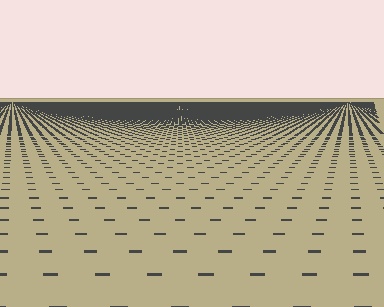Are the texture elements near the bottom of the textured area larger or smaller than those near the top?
Larger. Near the bottom, elements are closer to the viewer and appear at a bigger on-screen size.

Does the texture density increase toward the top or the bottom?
Density increases toward the top.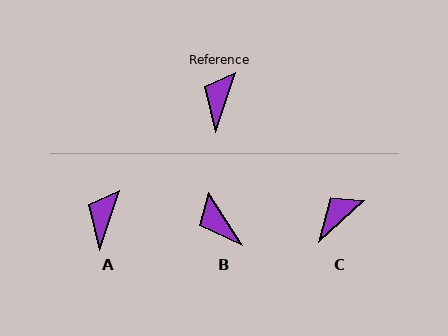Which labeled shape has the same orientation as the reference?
A.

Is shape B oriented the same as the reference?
No, it is off by about 50 degrees.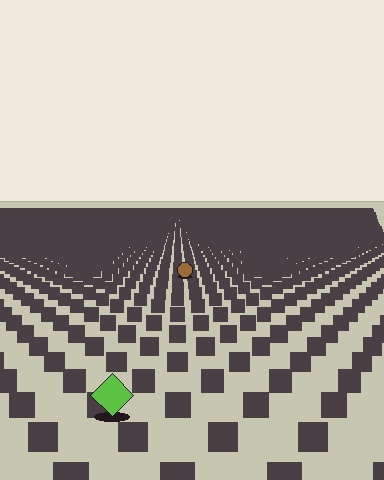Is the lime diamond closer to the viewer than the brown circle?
Yes. The lime diamond is closer — you can tell from the texture gradient: the ground texture is coarser near it.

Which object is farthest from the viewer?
The brown circle is farthest from the viewer. It appears smaller and the ground texture around it is denser.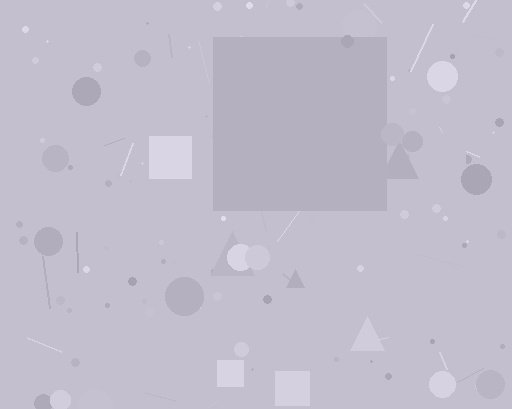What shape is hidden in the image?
A square is hidden in the image.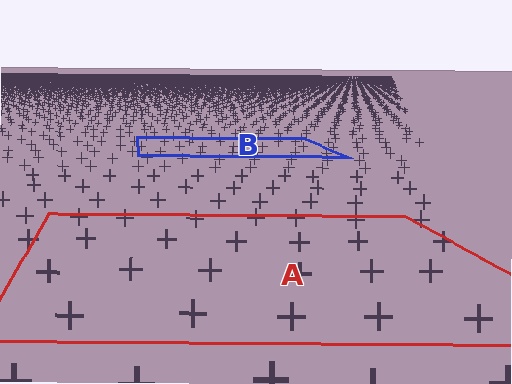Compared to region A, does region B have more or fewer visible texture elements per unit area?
Region B has more texture elements per unit area — they are packed more densely because it is farther away.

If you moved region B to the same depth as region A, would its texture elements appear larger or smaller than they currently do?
They would appear larger. At a closer depth, the same texture elements are projected at a bigger on-screen size.